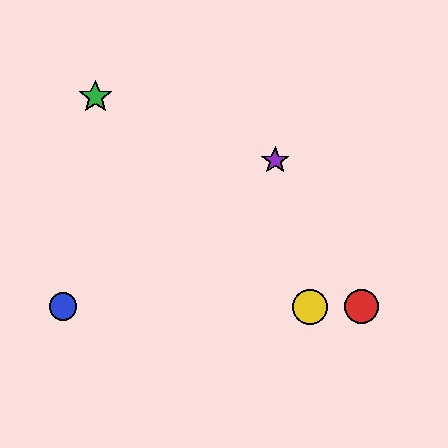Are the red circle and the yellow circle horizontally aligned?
Yes, both are at y≈307.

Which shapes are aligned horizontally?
The red circle, the blue circle, the yellow circle are aligned horizontally.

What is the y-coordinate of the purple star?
The purple star is at y≈160.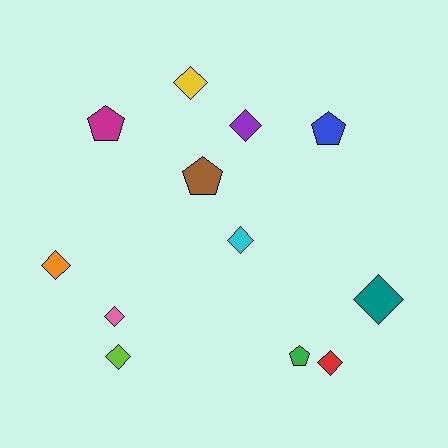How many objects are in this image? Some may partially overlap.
There are 12 objects.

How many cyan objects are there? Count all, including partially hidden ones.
There is 1 cyan object.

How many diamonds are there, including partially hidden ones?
There are 8 diamonds.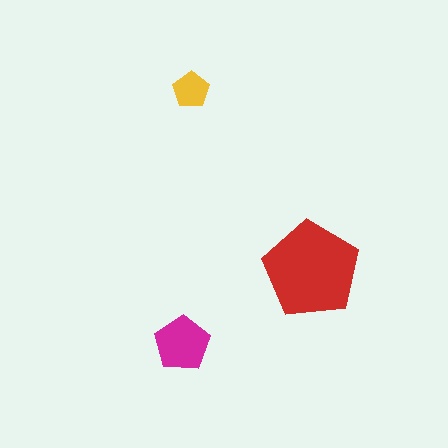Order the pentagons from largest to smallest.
the red one, the magenta one, the yellow one.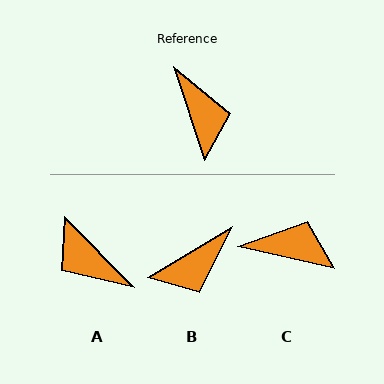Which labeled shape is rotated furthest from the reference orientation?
A, about 154 degrees away.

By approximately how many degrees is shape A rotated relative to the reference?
Approximately 154 degrees clockwise.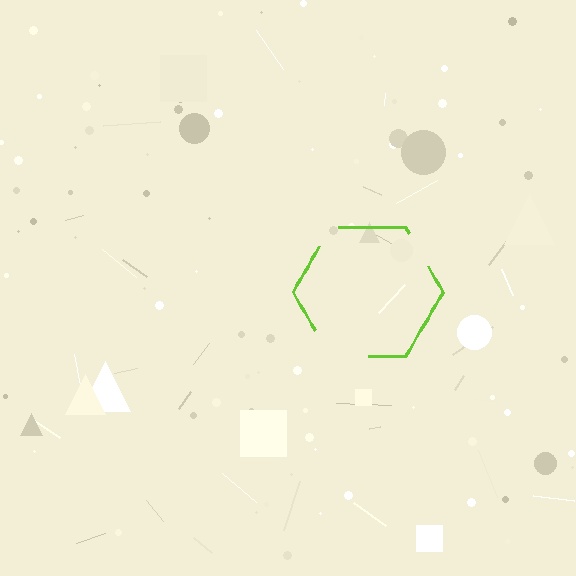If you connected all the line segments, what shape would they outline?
They would outline a hexagon.